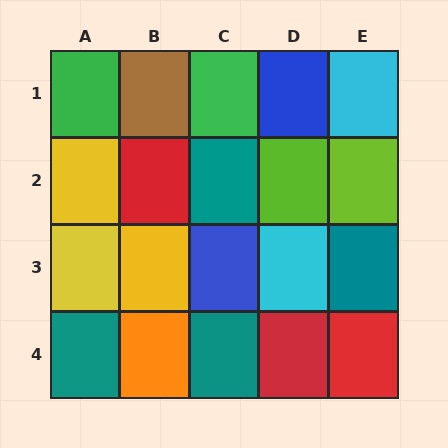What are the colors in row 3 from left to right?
Yellow, yellow, blue, cyan, teal.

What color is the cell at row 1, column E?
Cyan.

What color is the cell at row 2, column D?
Lime.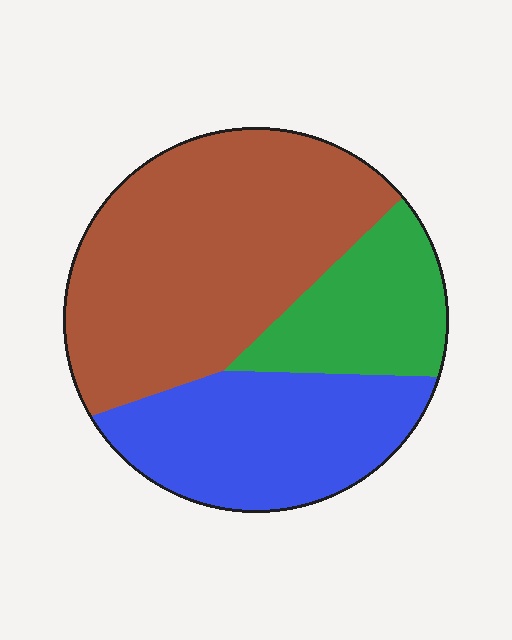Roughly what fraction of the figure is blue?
Blue covers 30% of the figure.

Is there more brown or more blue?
Brown.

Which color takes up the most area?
Brown, at roughly 50%.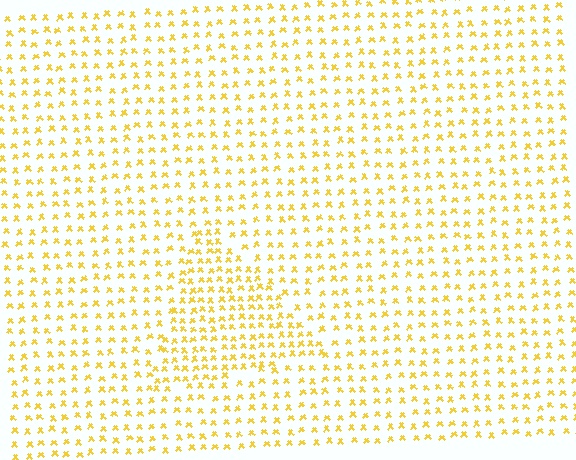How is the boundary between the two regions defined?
The boundary is defined by a change in element density (approximately 1.7x ratio). All elements are the same color, size, and shape.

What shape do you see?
I see a triangle.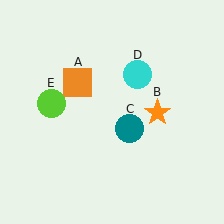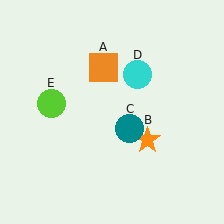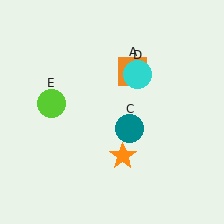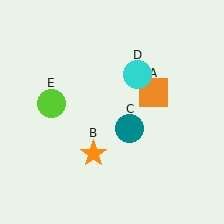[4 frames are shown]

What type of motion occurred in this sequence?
The orange square (object A), orange star (object B) rotated clockwise around the center of the scene.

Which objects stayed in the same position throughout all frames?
Teal circle (object C) and cyan circle (object D) and lime circle (object E) remained stationary.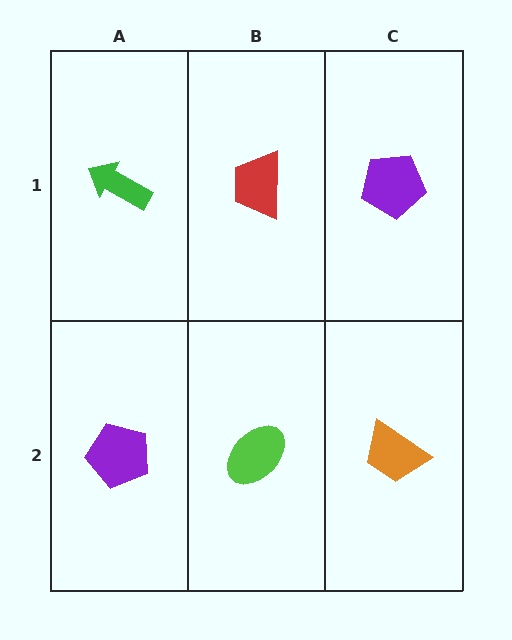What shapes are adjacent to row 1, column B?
A lime ellipse (row 2, column B), a green arrow (row 1, column A), a purple pentagon (row 1, column C).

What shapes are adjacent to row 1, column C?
An orange trapezoid (row 2, column C), a red trapezoid (row 1, column B).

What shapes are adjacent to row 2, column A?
A green arrow (row 1, column A), a lime ellipse (row 2, column B).